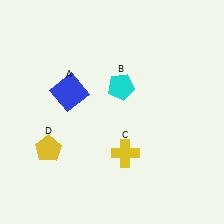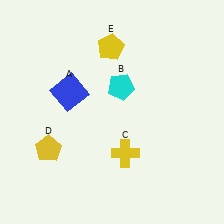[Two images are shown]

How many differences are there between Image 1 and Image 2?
There is 1 difference between the two images.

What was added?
A yellow pentagon (E) was added in Image 2.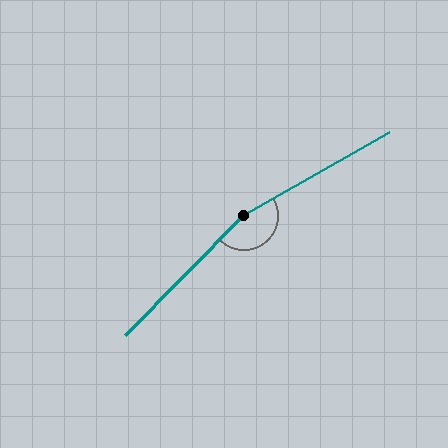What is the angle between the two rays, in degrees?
Approximately 164 degrees.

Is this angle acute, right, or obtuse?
It is obtuse.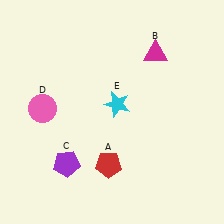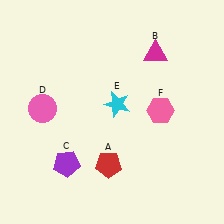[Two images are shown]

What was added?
A pink hexagon (F) was added in Image 2.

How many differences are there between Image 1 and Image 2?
There is 1 difference between the two images.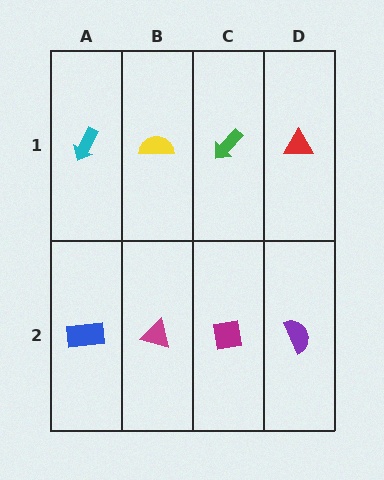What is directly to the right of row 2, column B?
A magenta square.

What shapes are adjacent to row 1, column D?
A purple semicircle (row 2, column D), a green arrow (row 1, column C).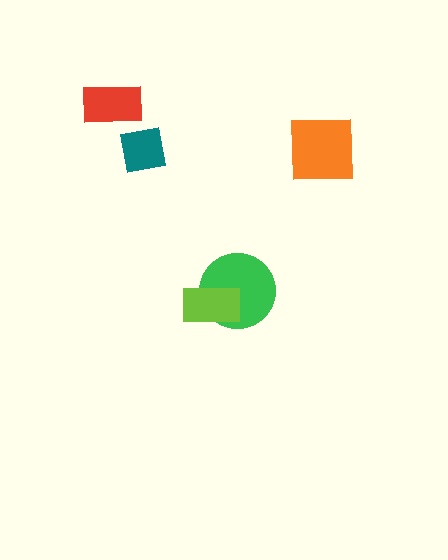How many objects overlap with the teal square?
0 objects overlap with the teal square.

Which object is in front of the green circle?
The lime rectangle is in front of the green circle.